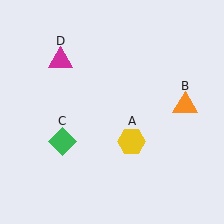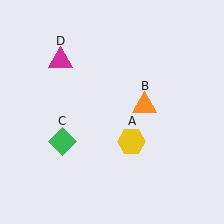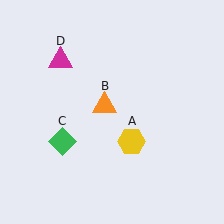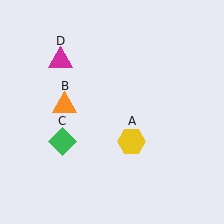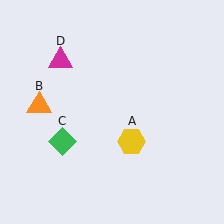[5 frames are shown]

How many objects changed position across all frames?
1 object changed position: orange triangle (object B).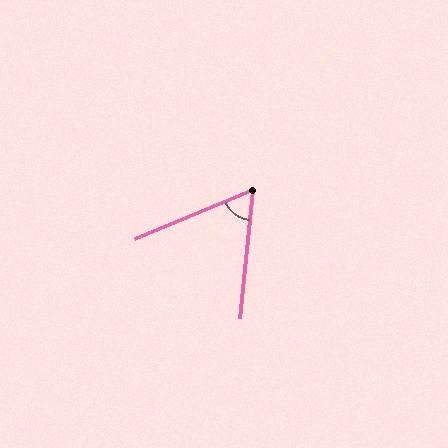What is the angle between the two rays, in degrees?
Approximately 62 degrees.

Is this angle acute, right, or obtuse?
It is acute.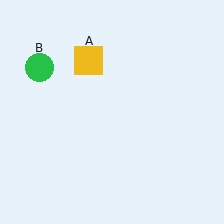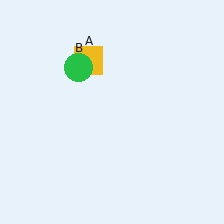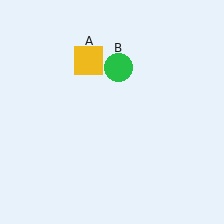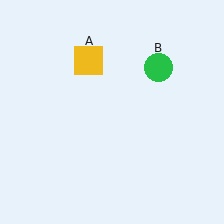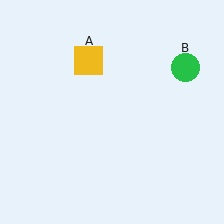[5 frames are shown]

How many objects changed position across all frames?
1 object changed position: green circle (object B).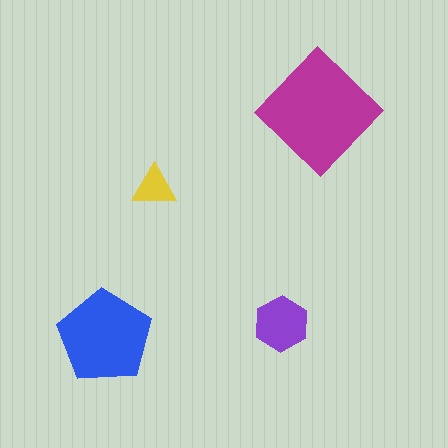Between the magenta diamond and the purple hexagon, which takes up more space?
The magenta diamond.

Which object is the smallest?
The yellow triangle.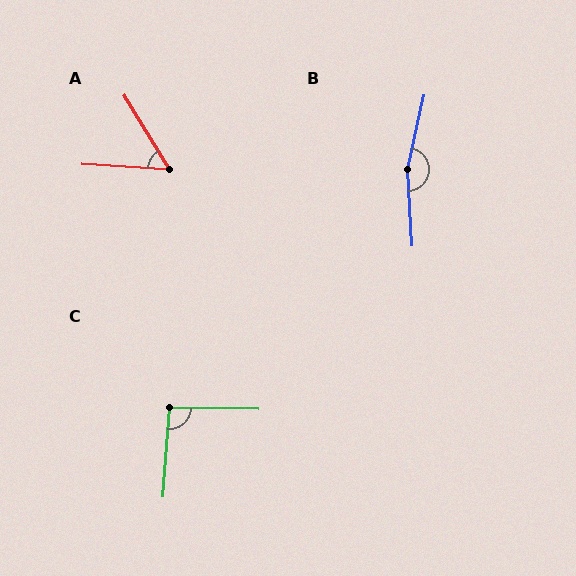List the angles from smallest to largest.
A (55°), C (93°), B (164°).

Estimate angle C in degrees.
Approximately 93 degrees.